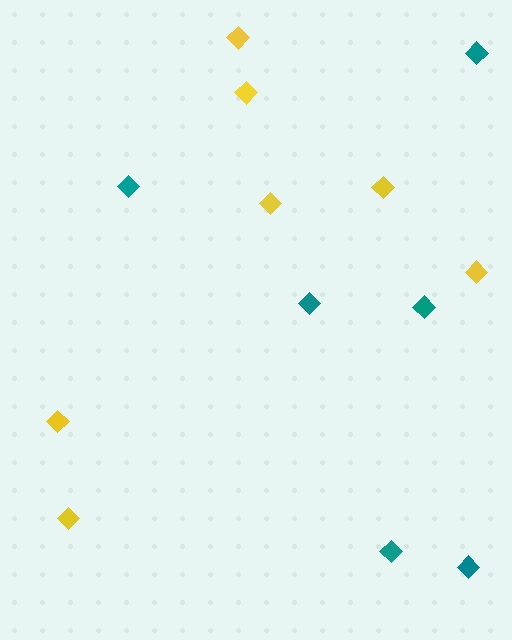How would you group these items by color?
There are 2 groups: one group of yellow diamonds (7) and one group of teal diamonds (6).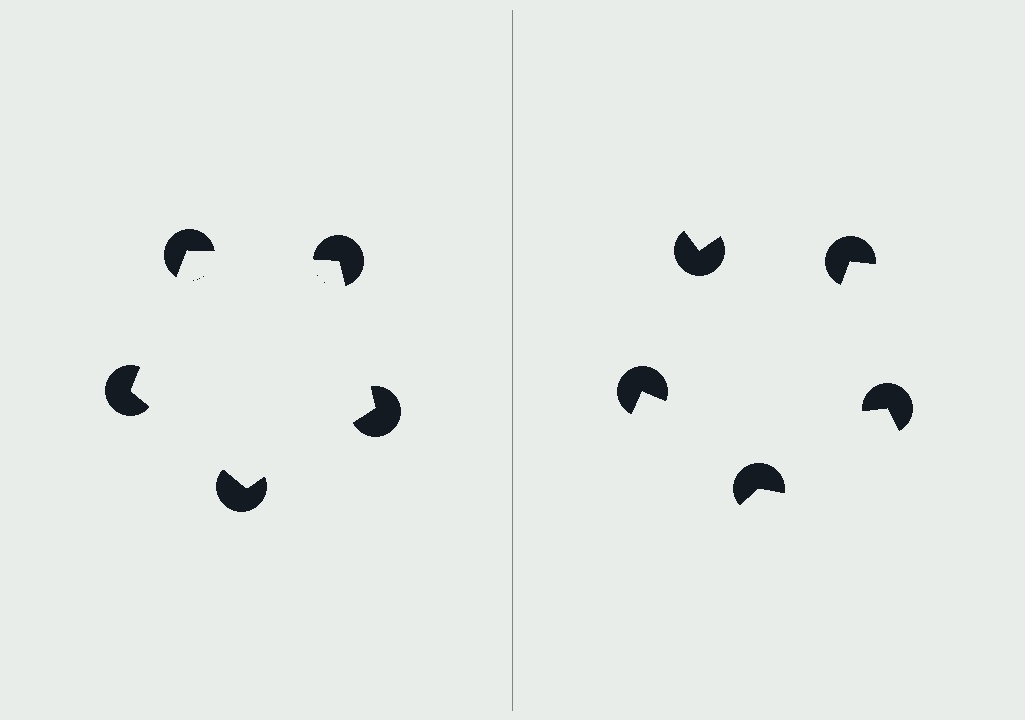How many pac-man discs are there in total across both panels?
10 — 5 on each side.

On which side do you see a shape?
An illusory pentagon appears on the left side. On the right side the wedge cuts are rotated, so no coherent shape forms.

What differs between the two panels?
The pac-man discs are positioned identically on both sides; only the wedge orientations differ. On the left they align to a pentagon; on the right they are misaligned.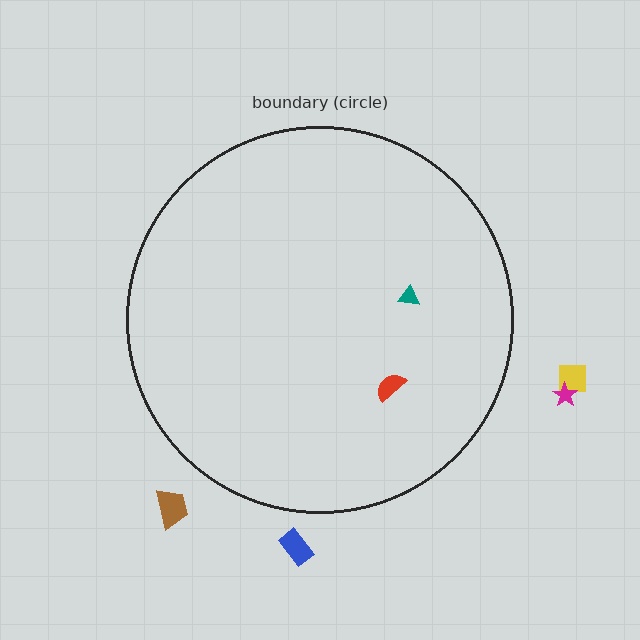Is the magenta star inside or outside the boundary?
Outside.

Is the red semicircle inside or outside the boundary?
Inside.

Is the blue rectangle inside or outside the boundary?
Outside.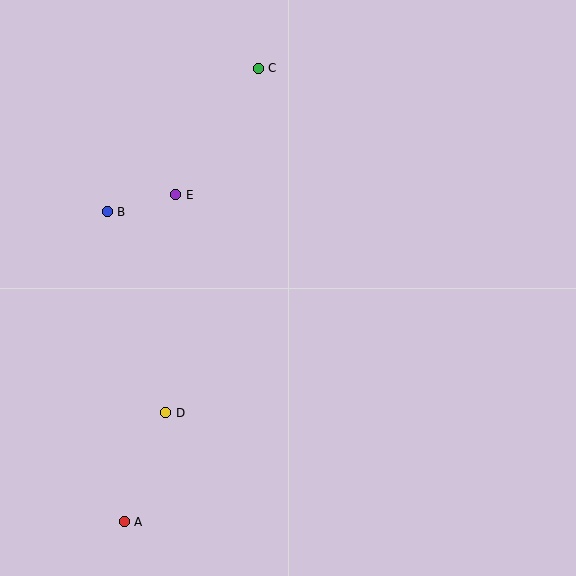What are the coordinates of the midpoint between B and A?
The midpoint between B and A is at (116, 367).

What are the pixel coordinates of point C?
Point C is at (258, 68).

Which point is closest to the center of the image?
Point E at (176, 195) is closest to the center.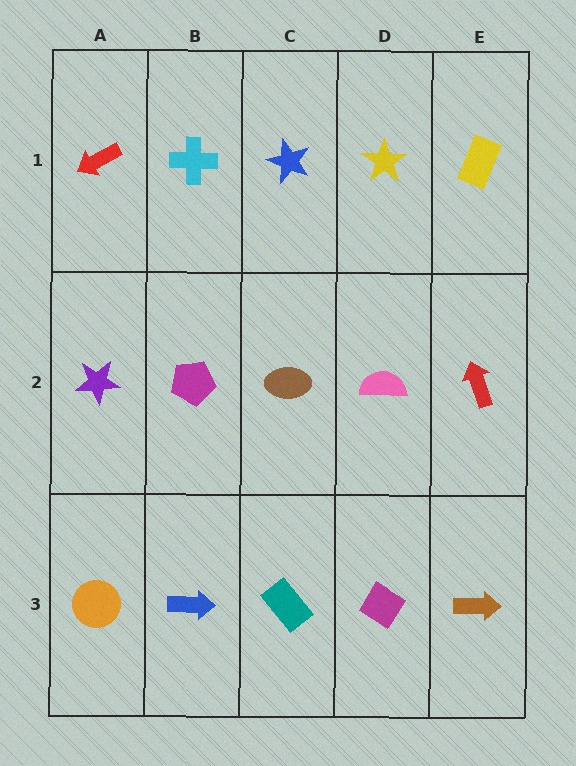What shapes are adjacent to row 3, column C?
A brown ellipse (row 2, column C), a blue arrow (row 3, column B), a magenta diamond (row 3, column D).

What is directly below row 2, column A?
An orange circle.